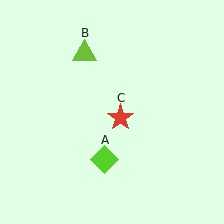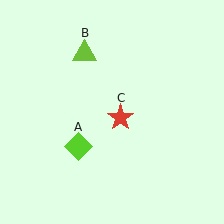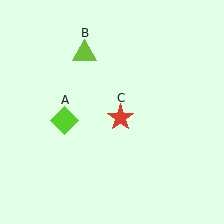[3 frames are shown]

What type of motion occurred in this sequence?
The lime diamond (object A) rotated clockwise around the center of the scene.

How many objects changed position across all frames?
1 object changed position: lime diamond (object A).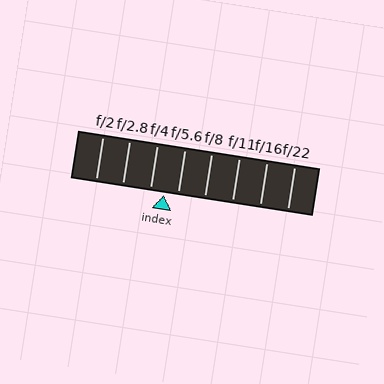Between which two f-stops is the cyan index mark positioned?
The index mark is between f/4 and f/5.6.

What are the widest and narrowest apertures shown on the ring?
The widest aperture shown is f/2 and the narrowest is f/22.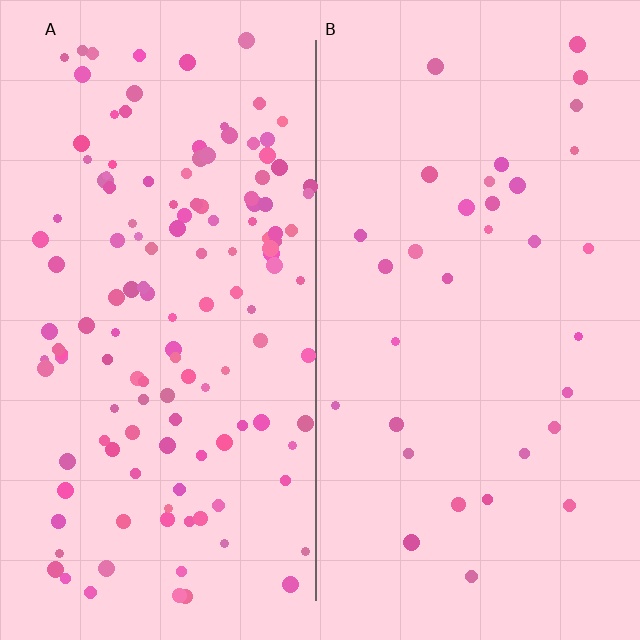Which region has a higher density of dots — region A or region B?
A (the left).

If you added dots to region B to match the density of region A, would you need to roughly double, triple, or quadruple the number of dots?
Approximately quadruple.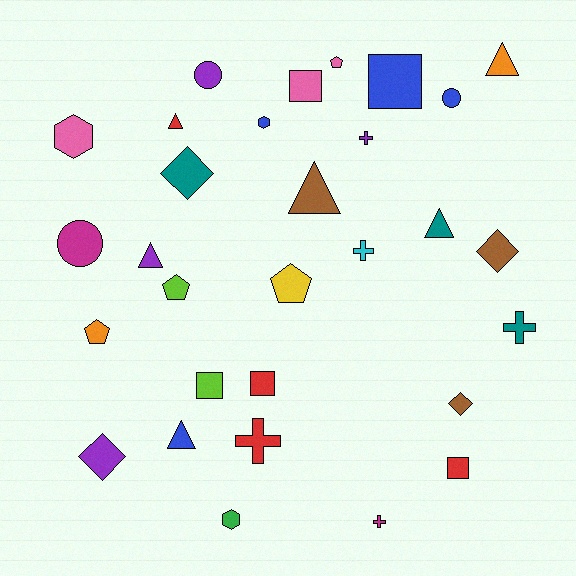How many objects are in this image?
There are 30 objects.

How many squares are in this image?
There are 5 squares.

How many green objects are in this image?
There is 1 green object.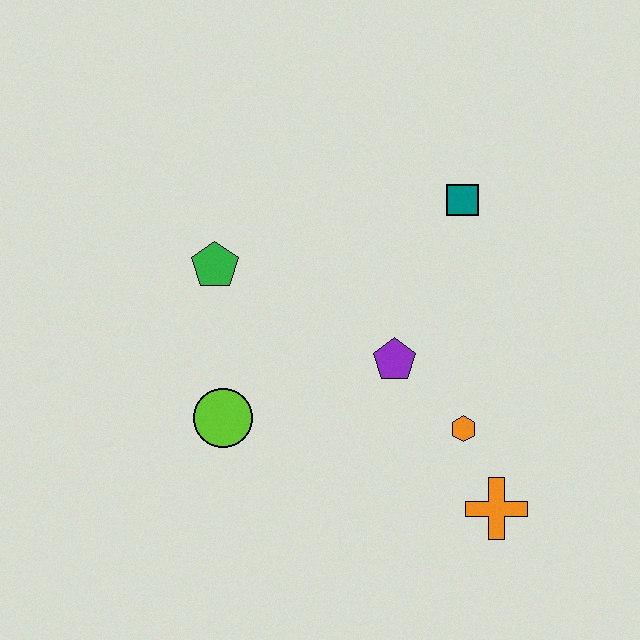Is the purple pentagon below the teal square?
Yes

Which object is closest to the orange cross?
The orange hexagon is closest to the orange cross.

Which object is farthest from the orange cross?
The green pentagon is farthest from the orange cross.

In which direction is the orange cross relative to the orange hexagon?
The orange cross is below the orange hexagon.